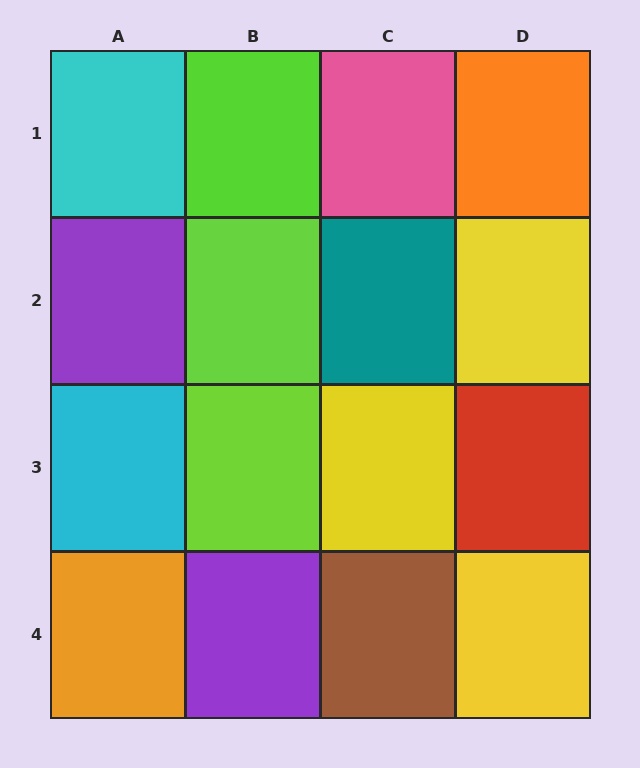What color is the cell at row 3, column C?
Yellow.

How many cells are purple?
2 cells are purple.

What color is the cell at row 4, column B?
Purple.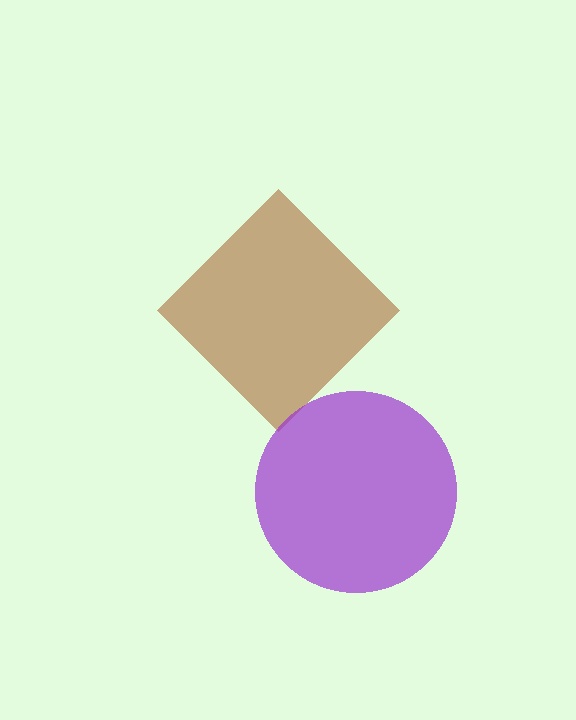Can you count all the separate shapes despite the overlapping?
Yes, there are 2 separate shapes.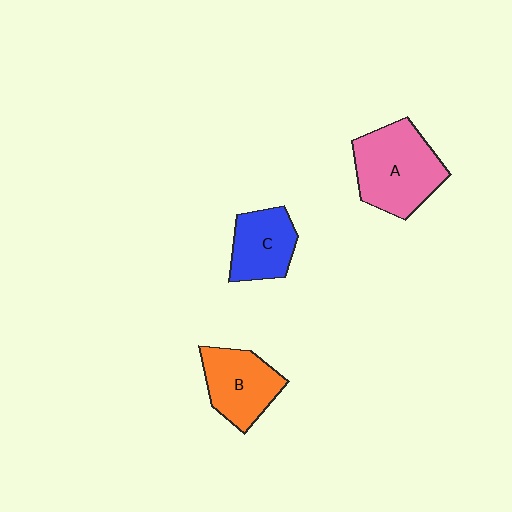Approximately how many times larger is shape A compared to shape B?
Approximately 1.4 times.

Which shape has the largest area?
Shape A (pink).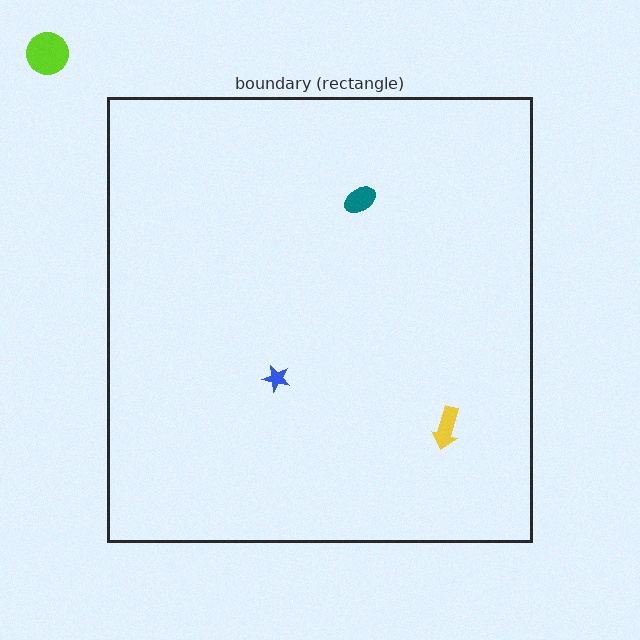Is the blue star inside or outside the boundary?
Inside.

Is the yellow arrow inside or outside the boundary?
Inside.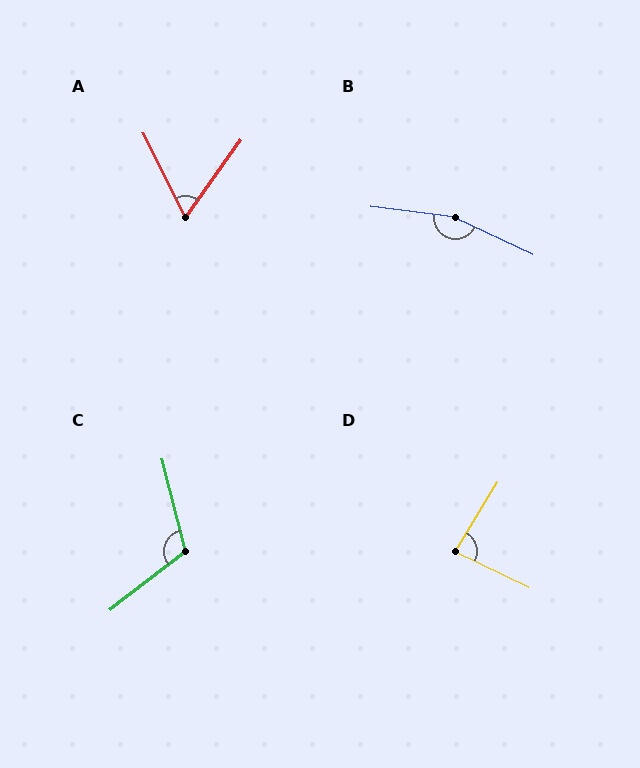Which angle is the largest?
B, at approximately 162 degrees.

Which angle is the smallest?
A, at approximately 63 degrees.